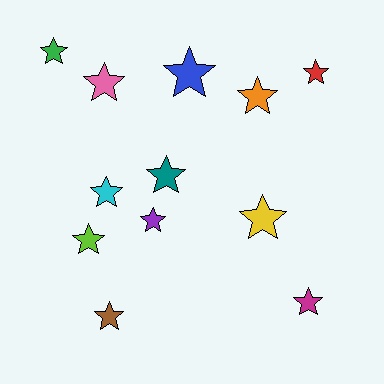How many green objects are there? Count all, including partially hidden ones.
There is 1 green object.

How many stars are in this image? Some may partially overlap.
There are 12 stars.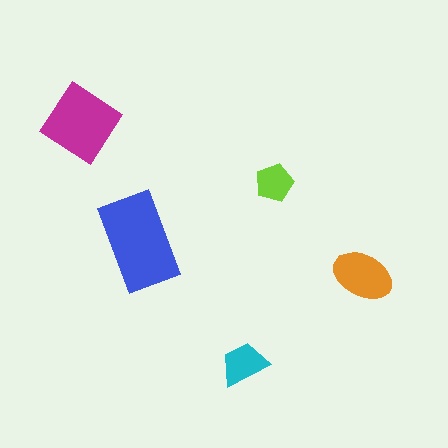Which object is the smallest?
The lime pentagon.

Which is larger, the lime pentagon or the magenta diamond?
The magenta diamond.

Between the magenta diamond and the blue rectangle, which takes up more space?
The blue rectangle.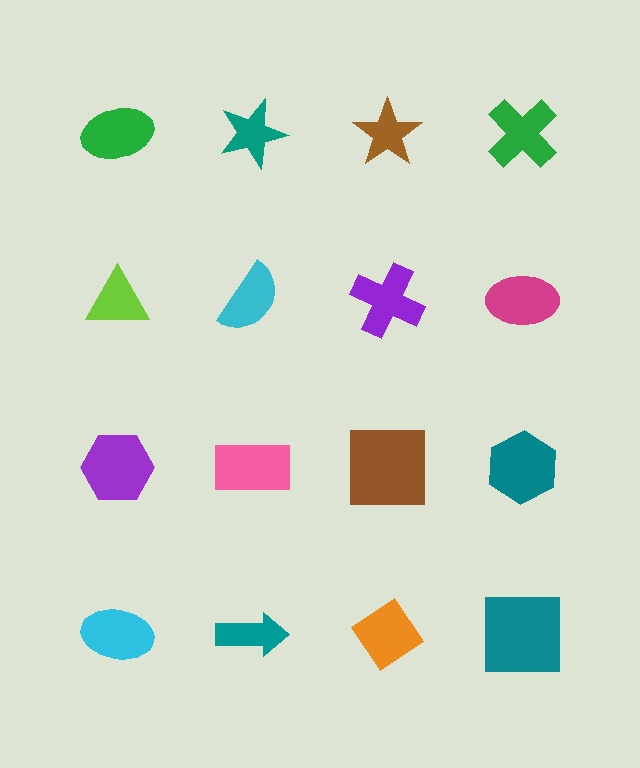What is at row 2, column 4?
A magenta ellipse.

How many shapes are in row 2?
4 shapes.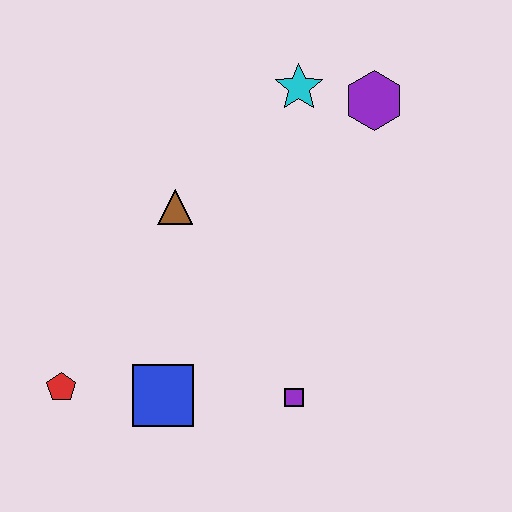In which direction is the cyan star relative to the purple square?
The cyan star is above the purple square.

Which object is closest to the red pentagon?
The blue square is closest to the red pentagon.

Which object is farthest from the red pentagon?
The purple hexagon is farthest from the red pentagon.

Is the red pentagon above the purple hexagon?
No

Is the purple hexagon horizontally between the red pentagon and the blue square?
No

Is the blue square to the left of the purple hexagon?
Yes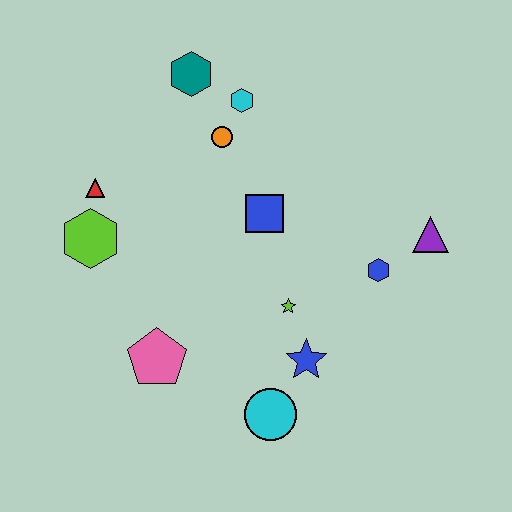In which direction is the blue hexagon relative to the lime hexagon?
The blue hexagon is to the right of the lime hexagon.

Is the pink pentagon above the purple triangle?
No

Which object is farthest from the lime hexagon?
The purple triangle is farthest from the lime hexagon.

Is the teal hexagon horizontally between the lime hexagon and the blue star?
Yes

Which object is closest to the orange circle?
The cyan hexagon is closest to the orange circle.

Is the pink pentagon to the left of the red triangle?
No